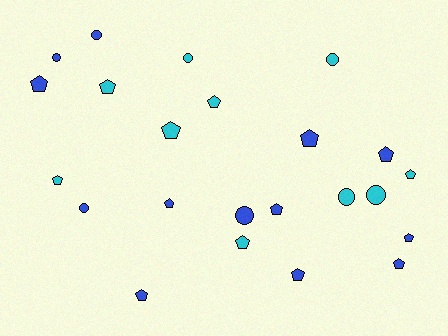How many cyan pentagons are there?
There are 6 cyan pentagons.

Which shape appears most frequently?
Pentagon, with 15 objects.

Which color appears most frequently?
Blue, with 13 objects.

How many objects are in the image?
There are 23 objects.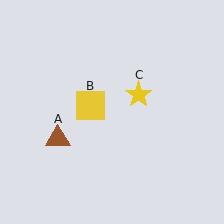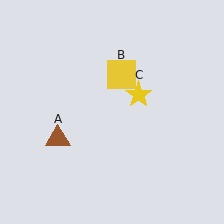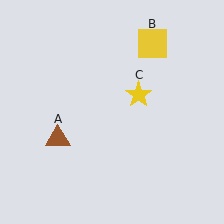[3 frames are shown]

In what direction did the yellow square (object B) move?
The yellow square (object B) moved up and to the right.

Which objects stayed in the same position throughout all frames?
Brown triangle (object A) and yellow star (object C) remained stationary.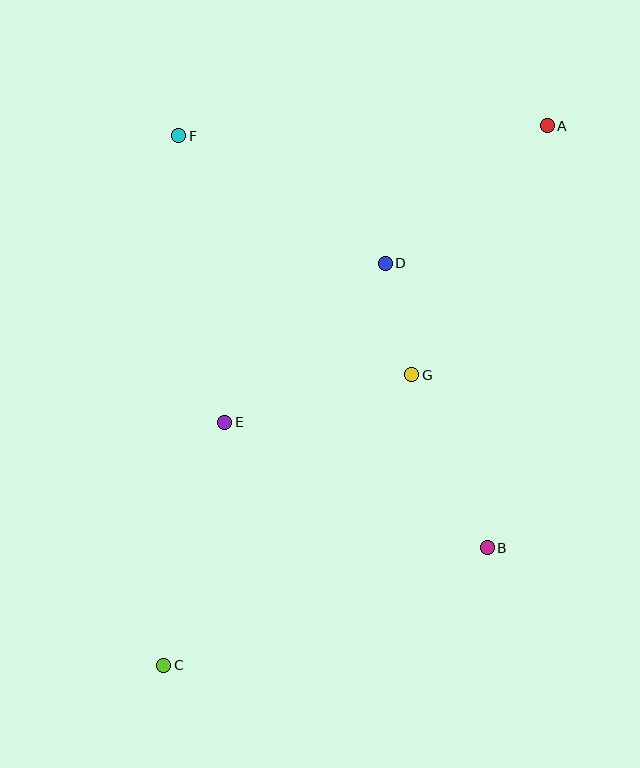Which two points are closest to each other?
Points D and G are closest to each other.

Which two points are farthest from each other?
Points A and C are farthest from each other.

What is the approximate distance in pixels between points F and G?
The distance between F and G is approximately 334 pixels.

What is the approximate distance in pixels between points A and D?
The distance between A and D is approximately 212 pixels.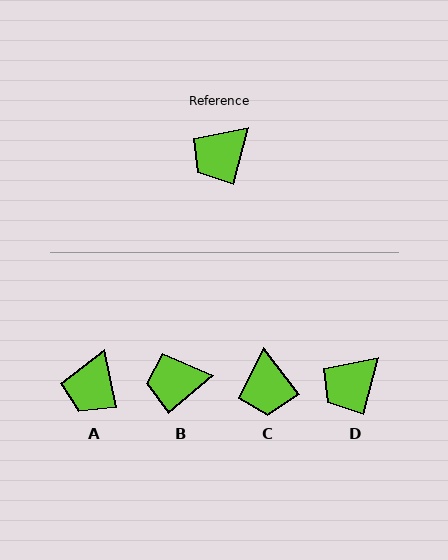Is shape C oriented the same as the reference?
No, it is off by about 52 degrees.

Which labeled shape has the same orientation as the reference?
D.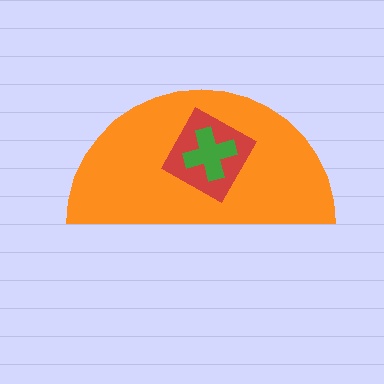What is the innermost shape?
The green cross.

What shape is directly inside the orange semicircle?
The red diamond.